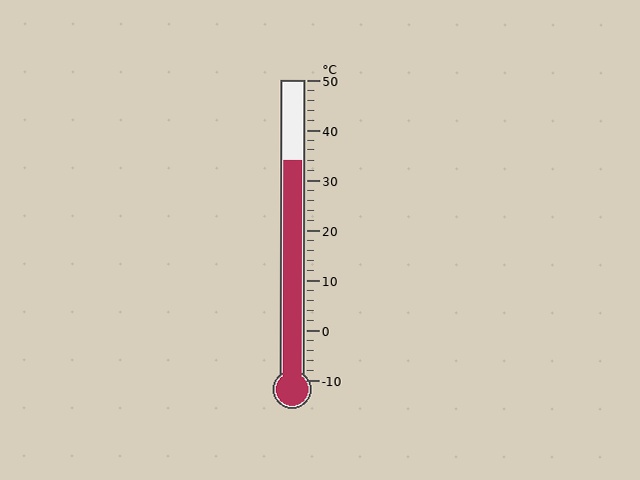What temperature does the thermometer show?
The thermometer shows approximately 34°C.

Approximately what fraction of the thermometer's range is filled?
The thermometer is filled to approximately 75% of its range.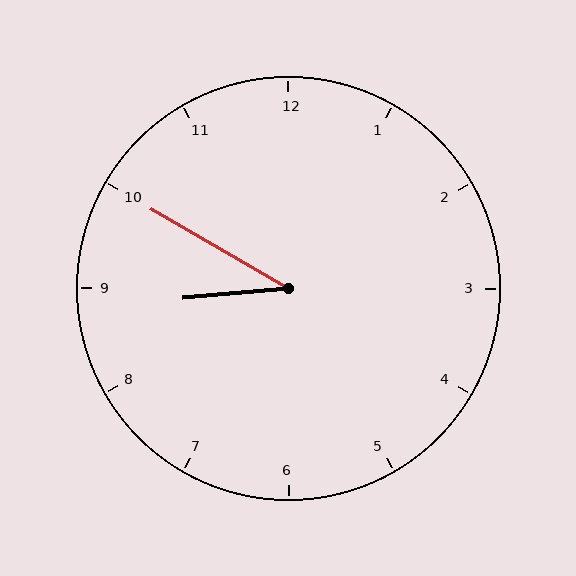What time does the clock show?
8:50.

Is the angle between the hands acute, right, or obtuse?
It is acute.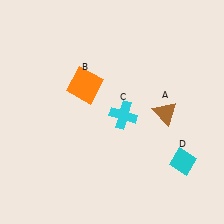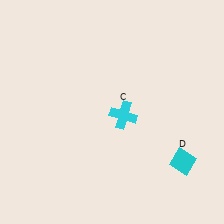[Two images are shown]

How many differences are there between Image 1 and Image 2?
There are 2 differences between the two images.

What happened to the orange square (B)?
The orange square (B) was removed in Image 2. It was in the top-left area of Image 1.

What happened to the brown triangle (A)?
The brown triangle (A) was removed in Image 2. It was in the bottom-right area of Image 1.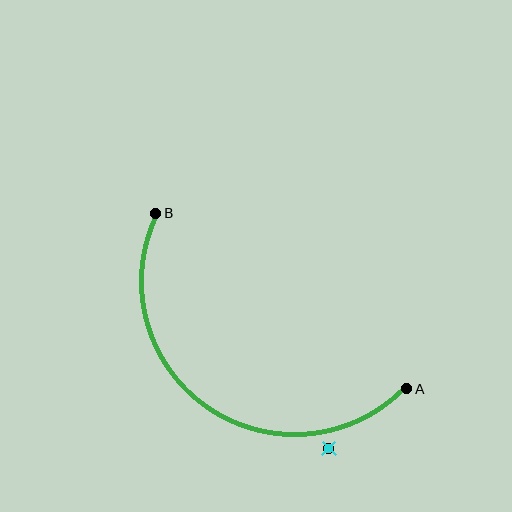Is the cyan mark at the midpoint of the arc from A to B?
No — the cyan mark does not lie on the arc at all. It sits slightly outside the curve.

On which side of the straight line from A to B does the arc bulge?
The arc bulges below and to the left of the straight line connecting A and B.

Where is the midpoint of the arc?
The arc midpoint is the point on the curve farthest from the straight line joining A and B. It sits below and to the left of that line.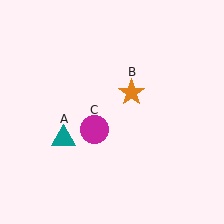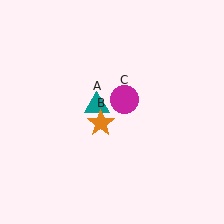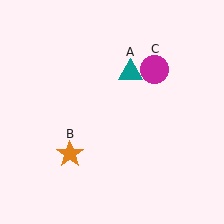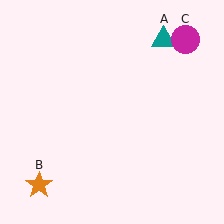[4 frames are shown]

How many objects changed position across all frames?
3 objects changed position: teal triangle (object A), orange star (object B), magenta circle (object C).